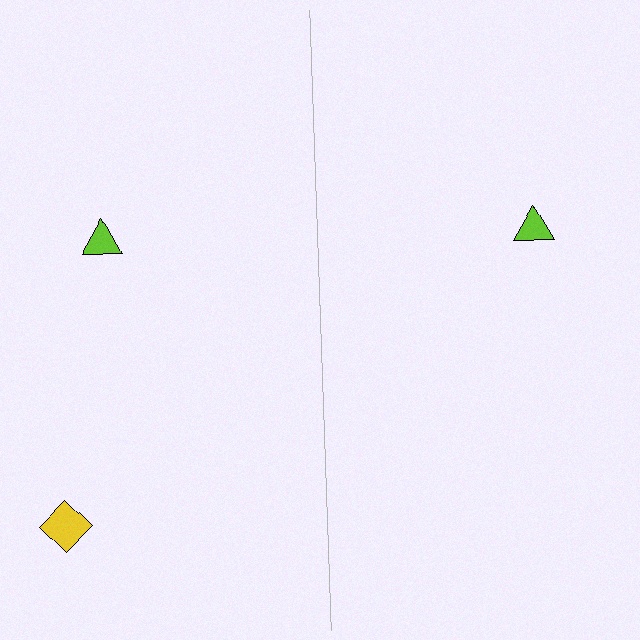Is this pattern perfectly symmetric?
No, the pattern is not perfectly symmetric. A yellow diamond is missing from the right side.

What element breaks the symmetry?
A yellow diamond is missing from the right side.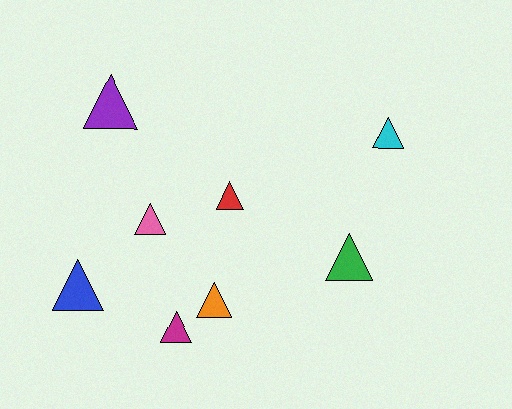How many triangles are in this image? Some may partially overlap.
There are 8 triangles.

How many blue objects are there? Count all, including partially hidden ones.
There is 1 blue object.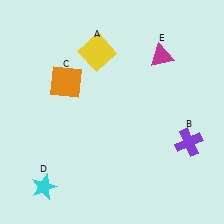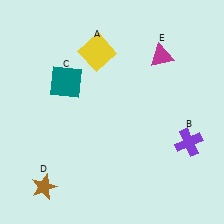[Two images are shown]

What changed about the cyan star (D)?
In Image 1, D is cyan. In Image 2, it changed to brown.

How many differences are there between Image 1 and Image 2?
There are 2 differences between the two images.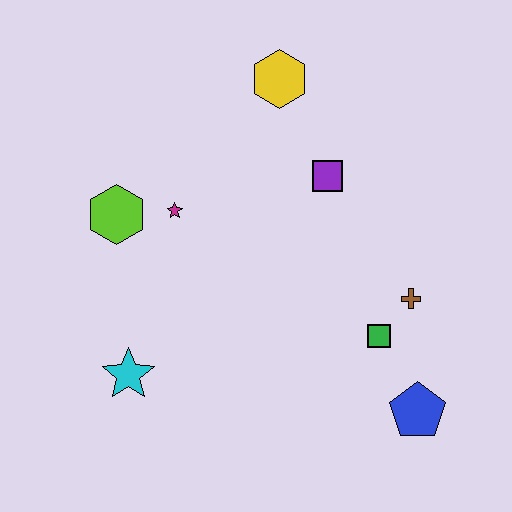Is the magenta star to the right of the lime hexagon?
Yes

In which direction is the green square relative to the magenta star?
The green square is to the right of the magenta star.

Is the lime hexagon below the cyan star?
No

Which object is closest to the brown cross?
The green square is closest to the brown cross.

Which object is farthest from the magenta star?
The blue pentagon is farthest from the magenta star.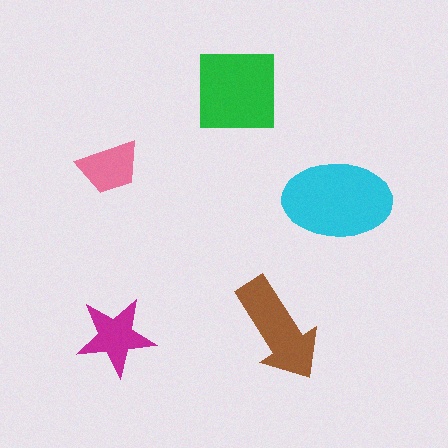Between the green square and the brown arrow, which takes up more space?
The green square.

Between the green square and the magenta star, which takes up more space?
The green square.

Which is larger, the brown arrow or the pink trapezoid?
The brown arrow.